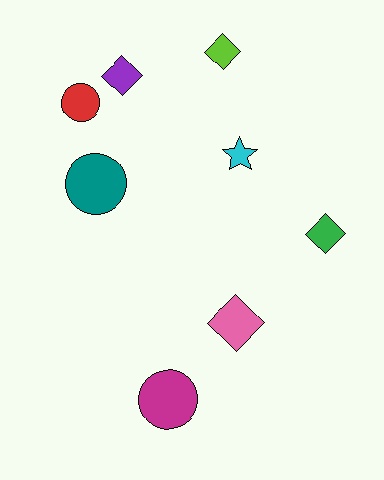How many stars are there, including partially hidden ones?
There is 1 star.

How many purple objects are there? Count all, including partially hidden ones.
There is 1 purple object.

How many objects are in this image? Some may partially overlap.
There are 8 objects.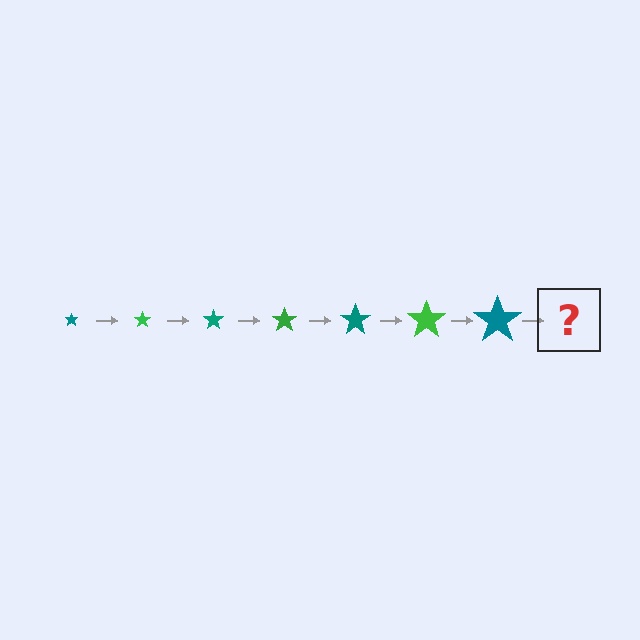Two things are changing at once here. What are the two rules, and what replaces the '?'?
The two rules are that the star grows larger each step and the color cycles through teal and green. The '?' should be a green star, larger than the previous one.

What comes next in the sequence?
The next element should be a green star, larger than the previous one.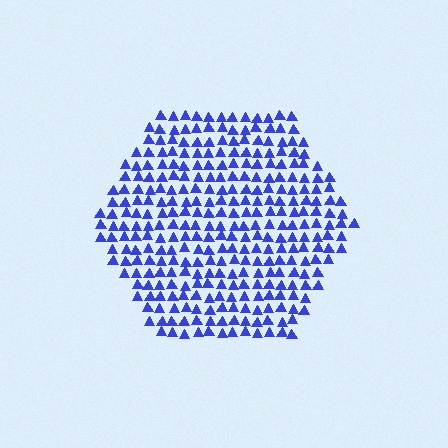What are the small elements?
The small elements are triangles.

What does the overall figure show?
The overall figure shows a hexagon.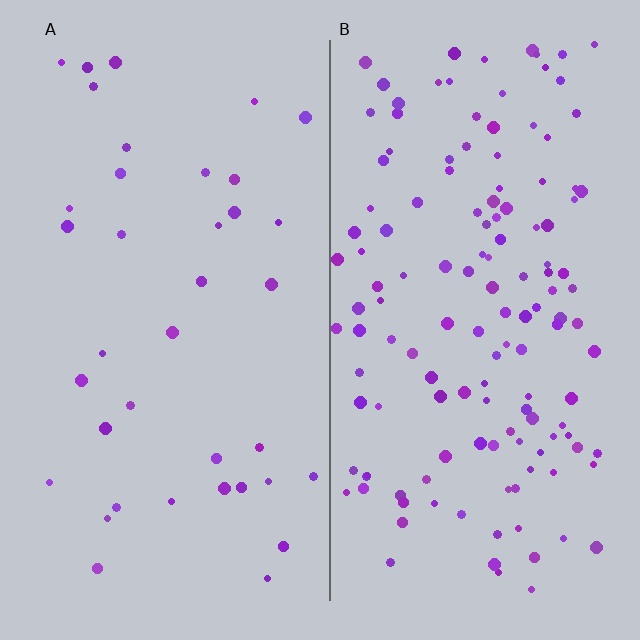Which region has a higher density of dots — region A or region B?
B (the right).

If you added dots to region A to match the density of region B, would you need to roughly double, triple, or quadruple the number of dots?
Approximately quadruple.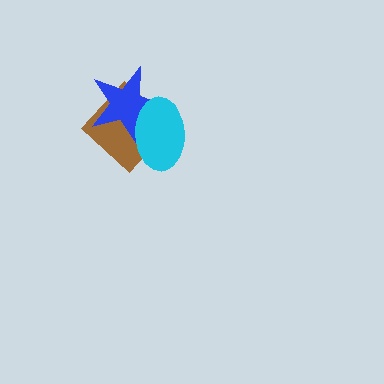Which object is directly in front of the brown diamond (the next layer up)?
The blue star is directly in front of the brown diamond.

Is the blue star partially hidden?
Yes, it is partially covered by another shape.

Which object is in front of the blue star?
The cyan ellipse is in front of the blue star.